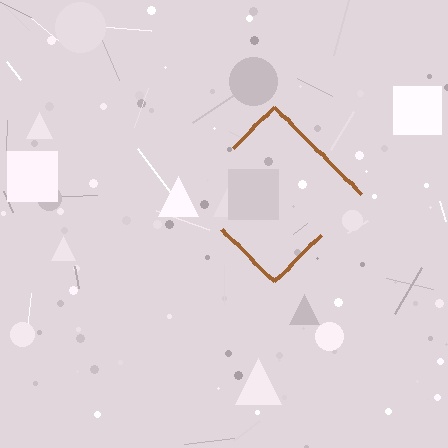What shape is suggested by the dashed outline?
The dashed outline suggests a diamond.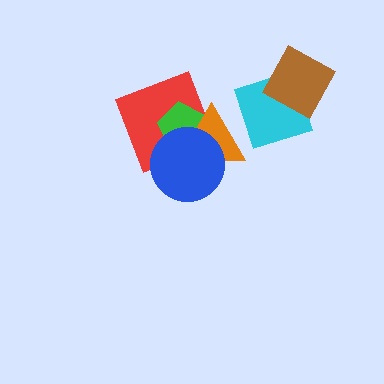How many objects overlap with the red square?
3 objects overlap with the red square.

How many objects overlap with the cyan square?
1 object overlaps with the cyan square.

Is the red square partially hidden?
Yes, it is partially covered by another shape.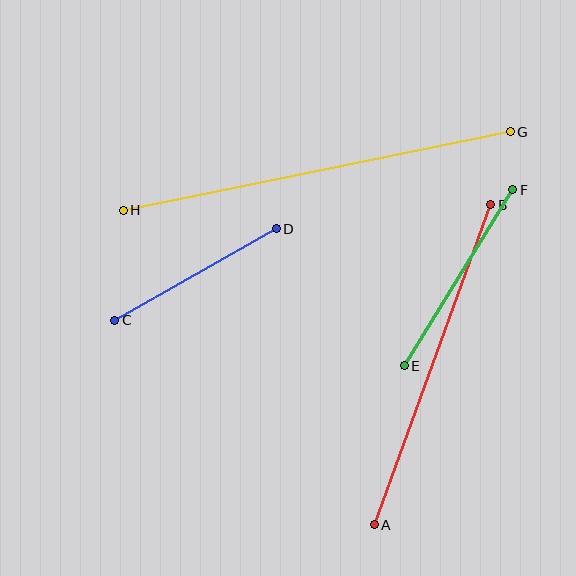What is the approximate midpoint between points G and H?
The midpoint is at approximately (317, 171) pixels.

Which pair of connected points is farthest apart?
Points G and H are farthest apart.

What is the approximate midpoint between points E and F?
The midpoint is at approximately (459, 278) pixels.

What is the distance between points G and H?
The distance is approximately 395 pixels.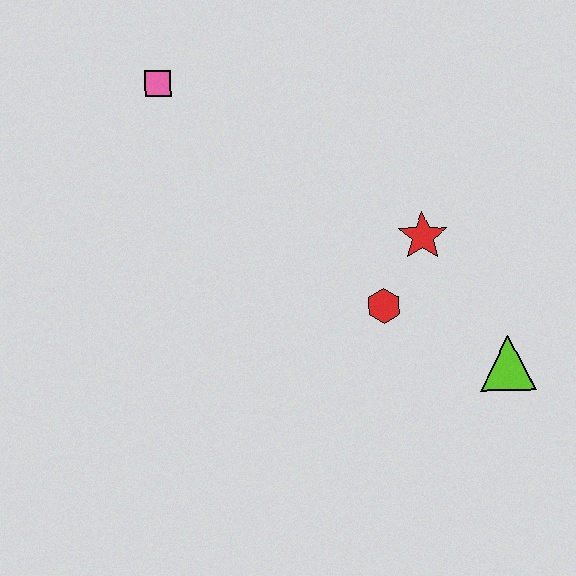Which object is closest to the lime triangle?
The red hexagon is closest to the lime triangle.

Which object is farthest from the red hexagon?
The pink square is farthest from the red hexagon.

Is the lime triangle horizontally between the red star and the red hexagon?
No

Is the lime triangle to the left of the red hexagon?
No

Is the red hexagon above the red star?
No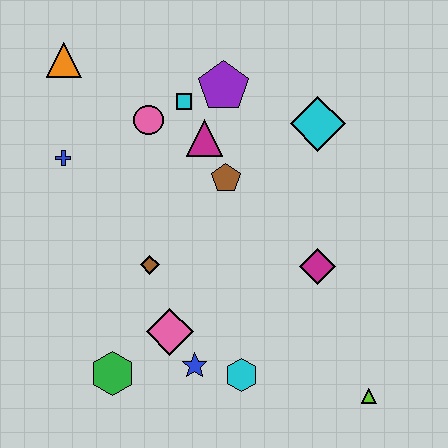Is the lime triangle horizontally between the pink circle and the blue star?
No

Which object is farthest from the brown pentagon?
The lime triangle is farthest from the brown pentagon.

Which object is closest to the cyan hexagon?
The blue star is closest to the cyan hexagon.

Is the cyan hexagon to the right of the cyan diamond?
No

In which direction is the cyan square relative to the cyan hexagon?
The cyan square is above the cyan hexagon.